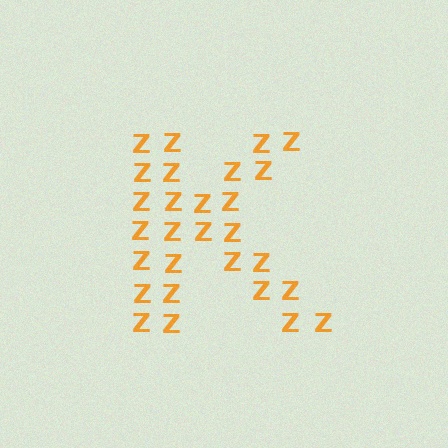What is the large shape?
The large shape is the letter K.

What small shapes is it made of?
It is made of small letter Z's.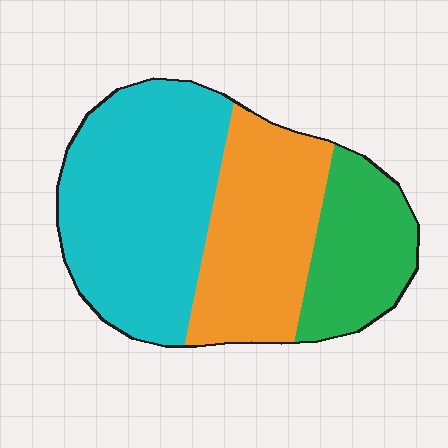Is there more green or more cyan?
Cyan.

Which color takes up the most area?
Cyan, at roughly 45%.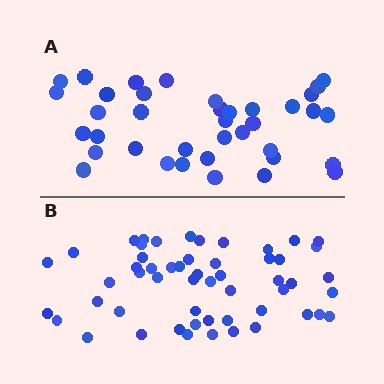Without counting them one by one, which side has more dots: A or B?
Region B (the bottom region) has more dots.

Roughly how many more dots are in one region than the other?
Region B has approximately 15 more dots than region A.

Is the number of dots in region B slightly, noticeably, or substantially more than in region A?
Region B has noticeably more, but not dramatically so. The ratio is roughly 1.4 to 1.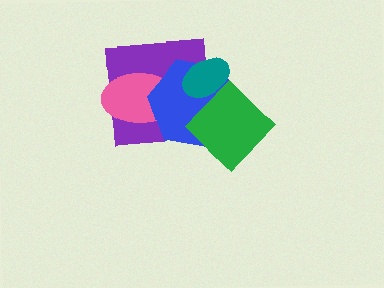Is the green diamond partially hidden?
No, no other shape covers it.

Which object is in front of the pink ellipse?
The blue hexagon is in front of the pink ellipse.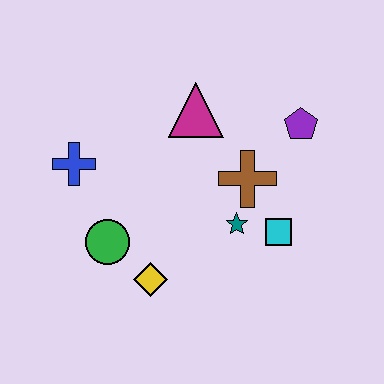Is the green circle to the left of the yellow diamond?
Yes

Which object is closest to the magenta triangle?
The brown cross is closest to the magenta triangle.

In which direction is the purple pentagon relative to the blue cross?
The purple pentagon is to the right of the blue cross.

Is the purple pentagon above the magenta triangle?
No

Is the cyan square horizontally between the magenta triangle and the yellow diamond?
No